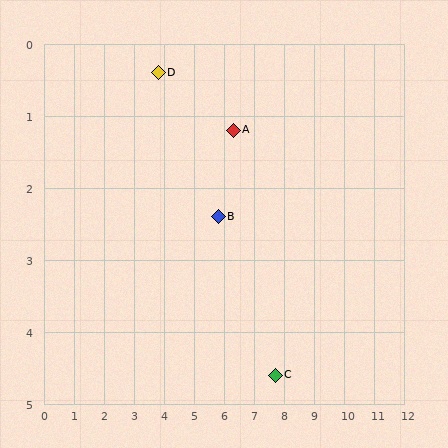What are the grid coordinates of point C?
Point C is at approximately (7.7, 4.6).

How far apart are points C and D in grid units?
Points C and D are about 5.7 grid units apart.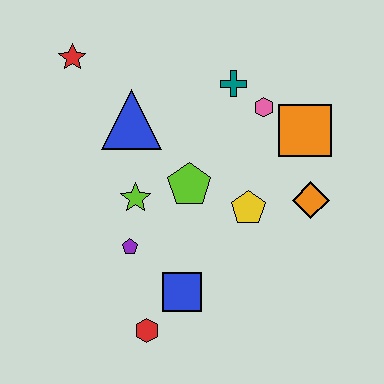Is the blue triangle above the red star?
No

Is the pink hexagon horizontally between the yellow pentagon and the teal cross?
No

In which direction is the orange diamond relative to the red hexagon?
The orange diamond is to the right of the red hexagon.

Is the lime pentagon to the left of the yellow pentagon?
Yes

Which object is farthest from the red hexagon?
The red star is farthest from the red hexagon.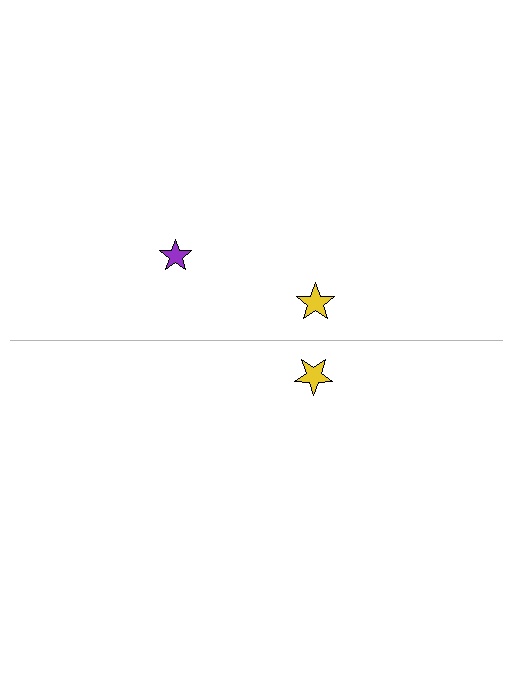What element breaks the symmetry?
A purple star is missing from the bottom side.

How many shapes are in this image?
There are 3 shapes in this image.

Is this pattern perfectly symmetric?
No, the pattern is not perfectly symmetric. A purple star is missing from the bottom side.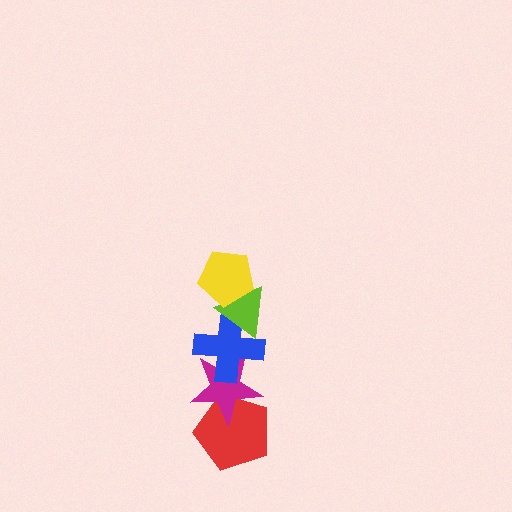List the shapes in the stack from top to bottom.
From top to bottom: the yellow pentagon, the lime triangle, the blue cross, the magenta star, the red pentagon.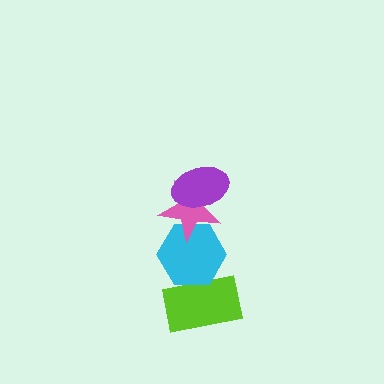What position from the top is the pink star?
The pink star is 2nd from the top.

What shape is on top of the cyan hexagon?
The pink star is on top of the cyan hexagon.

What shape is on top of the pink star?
The purple ellipse is on top of the pink star.